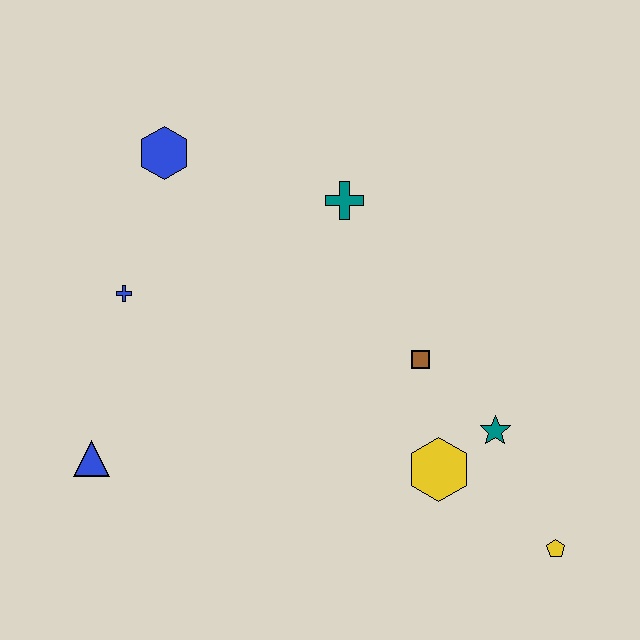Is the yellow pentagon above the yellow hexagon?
No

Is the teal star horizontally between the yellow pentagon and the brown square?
Yes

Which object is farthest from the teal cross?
The yellow pentagon is farthest from the teal cross.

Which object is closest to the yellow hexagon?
The teal star is closest to the yellow hexagon.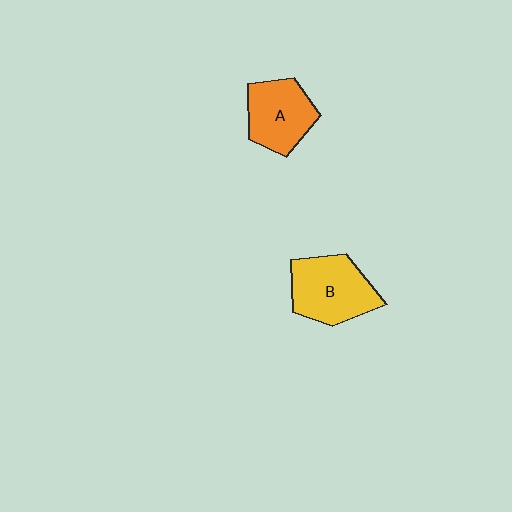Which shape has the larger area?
Shape B (yellow).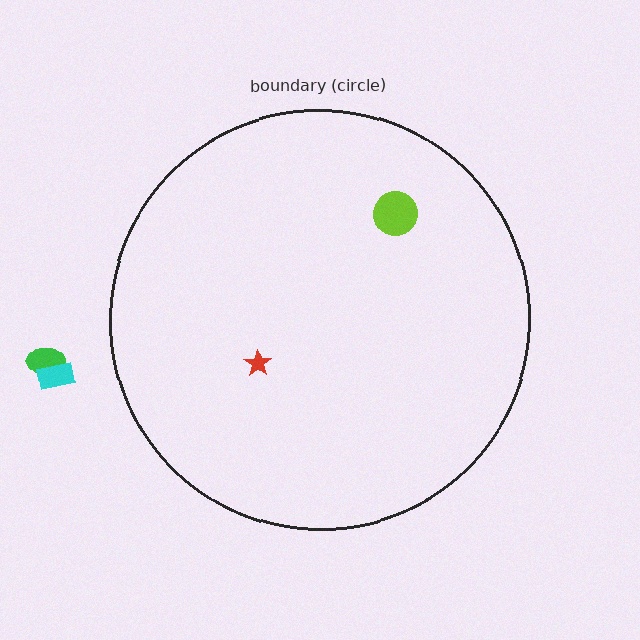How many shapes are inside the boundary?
2 inside, 2 outside.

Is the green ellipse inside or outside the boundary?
Outside.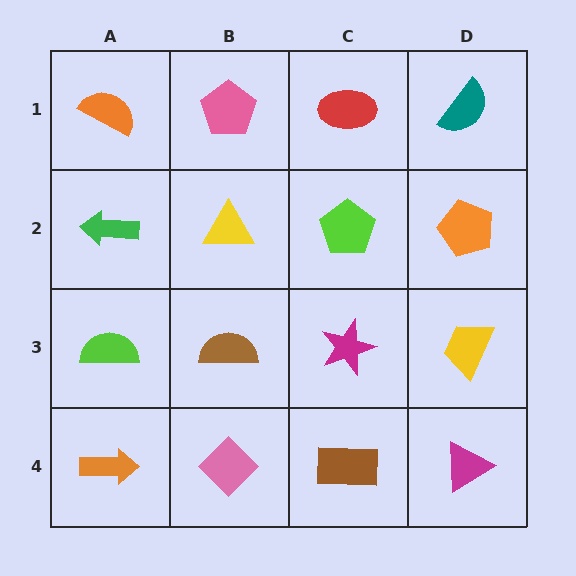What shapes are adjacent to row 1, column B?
A yellow triangle (row 2, column B), an orange semicircle (row 1, column A), a red ellipse (row 1, column C).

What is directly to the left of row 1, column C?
A pink pentagon.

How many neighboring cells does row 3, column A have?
3.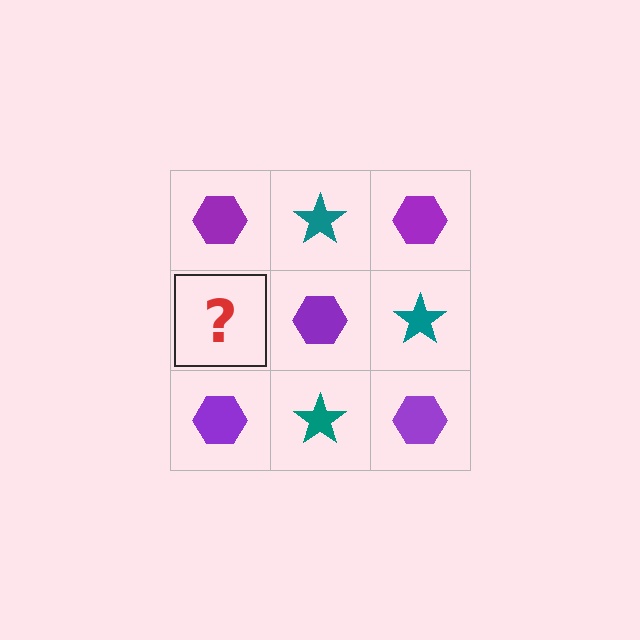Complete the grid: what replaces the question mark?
The question mark should be replaced with a teal star.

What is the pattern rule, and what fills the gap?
The rule is that it alternates purple hexagon and teal star in a checkerboard pattern. The gap should be filled with a teal star.